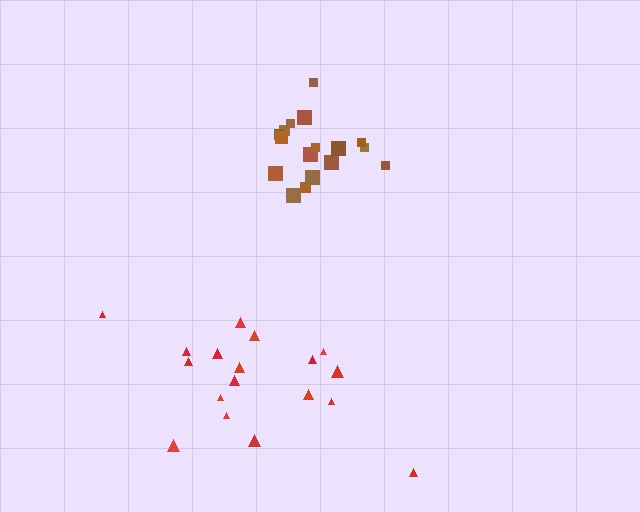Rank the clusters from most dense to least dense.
brown, red.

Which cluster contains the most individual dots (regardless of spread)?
Red (18).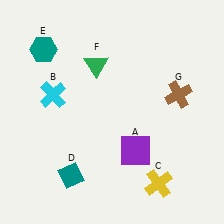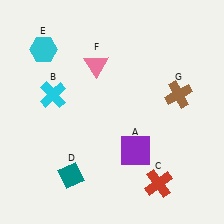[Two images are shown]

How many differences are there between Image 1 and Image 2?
There are 3 differences between the two images.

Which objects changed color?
C changed from yellow to red. E changed from teal to cyan. F changed from green to pink.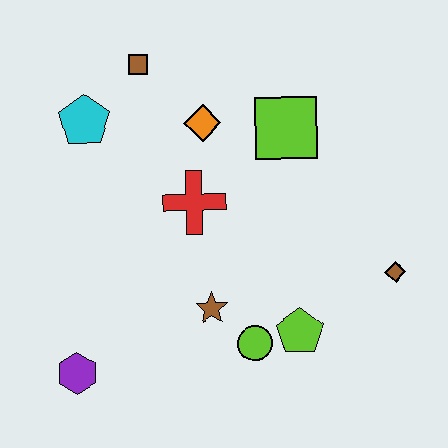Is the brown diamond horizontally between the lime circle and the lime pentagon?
No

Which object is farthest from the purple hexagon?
The brown diamond is farthest from the purple hexagon.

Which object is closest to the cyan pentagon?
The brown square is closest to the cyan pentagon.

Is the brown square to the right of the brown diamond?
No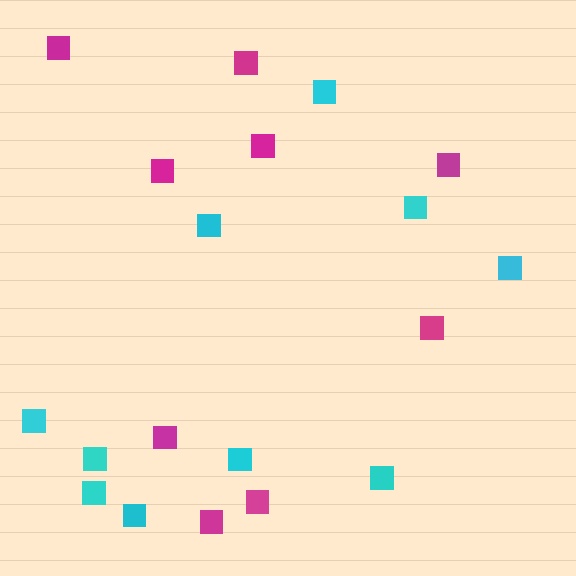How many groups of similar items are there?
There are 2 groups: one group of cyan squares (10) and one group of magenta squares (9).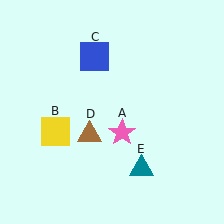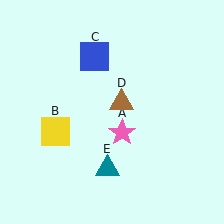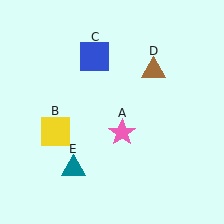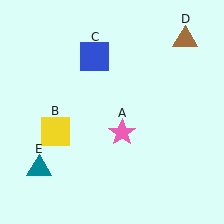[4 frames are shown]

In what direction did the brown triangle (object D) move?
The brown triangle (object D) moved up and to the right.